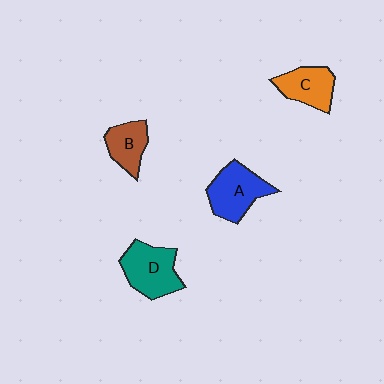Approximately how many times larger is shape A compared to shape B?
Approximately 1.5 times.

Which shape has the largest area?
Shape D (teal).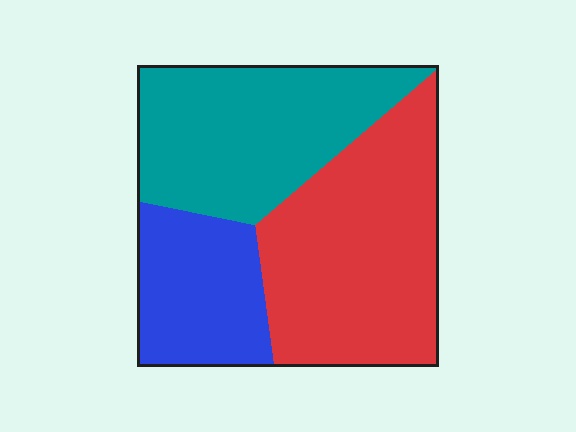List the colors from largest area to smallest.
From largest to smallest: red, teal, blue.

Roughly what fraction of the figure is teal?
Teal takes up about three eighths (3/8) of the figure.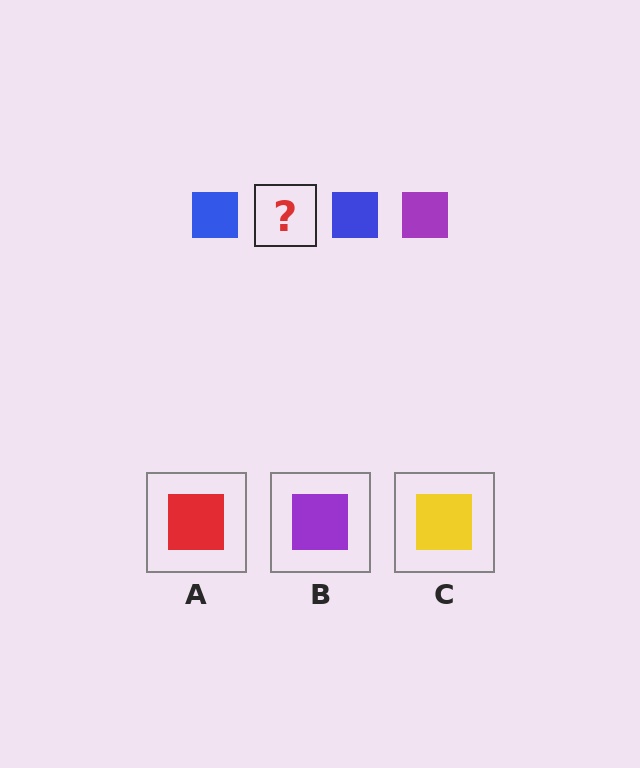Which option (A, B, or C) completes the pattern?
B.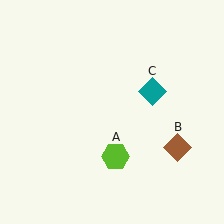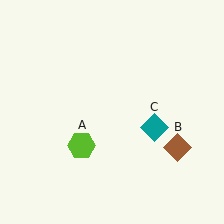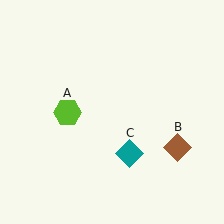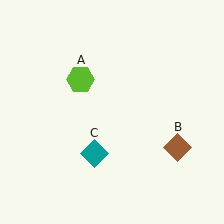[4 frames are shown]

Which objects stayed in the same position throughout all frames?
Brown diamond (object B) remained stationary.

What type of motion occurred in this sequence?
The lime hexagon (object A), teal diamond (object C) rotated clockwise around the center of the scene.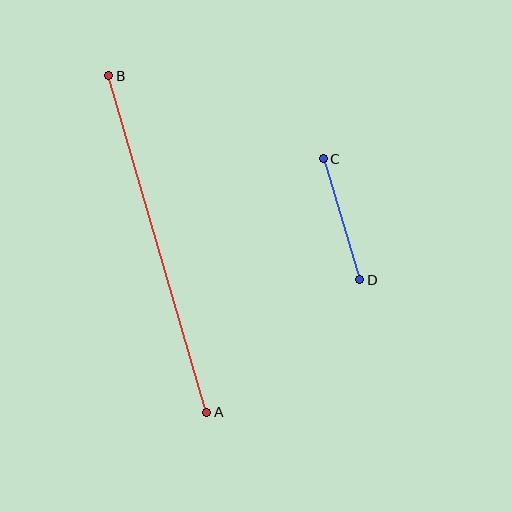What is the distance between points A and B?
The distance is approximately 350 pixels.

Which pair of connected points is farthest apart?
Points A and B are farthest apart.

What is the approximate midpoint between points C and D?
The midpoint is at approximately (341, 219) pixels.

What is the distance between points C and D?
The distance is approximately 127 pixels.